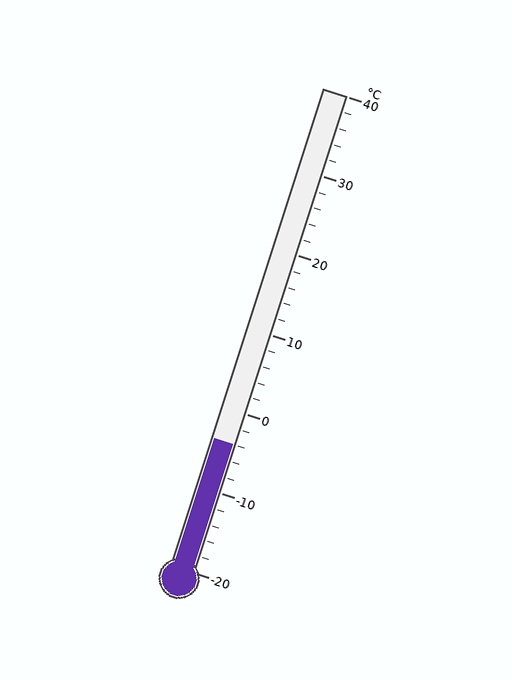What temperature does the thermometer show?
The thermometer shows approximately -4°C.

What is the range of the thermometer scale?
The thermometer scale ranges from -20°C to 40°C.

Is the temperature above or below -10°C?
The temperature is above -10°C.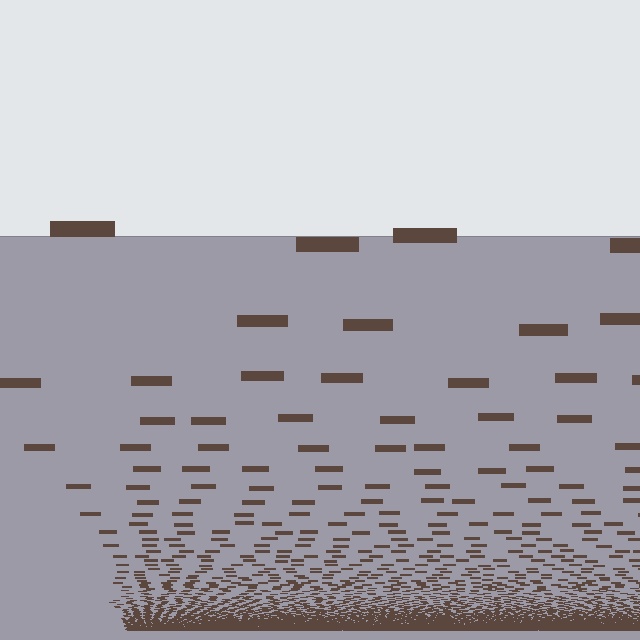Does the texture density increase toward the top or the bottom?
Density increases toward the bottom.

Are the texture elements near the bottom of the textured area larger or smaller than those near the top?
Smaller. The gradient is inverted — elements near the bottom are smaller and denser.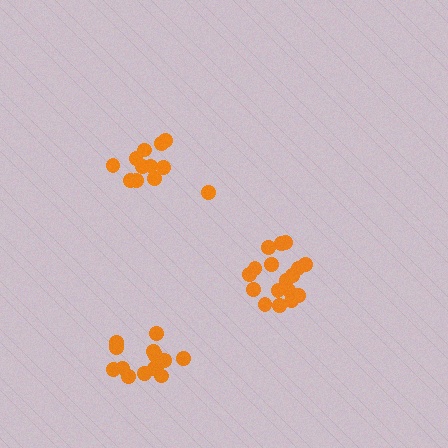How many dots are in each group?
Group 1: 12 dots, Group 2: 17 dots, Group 3: 14 dots (43 total).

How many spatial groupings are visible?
There are 3 spatial groupings.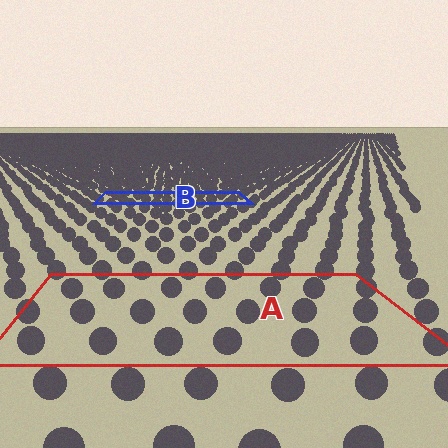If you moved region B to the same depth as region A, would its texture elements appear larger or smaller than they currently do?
They would appear larger. At a closer depth, the same texture elements are projected at a bigger on-screen size.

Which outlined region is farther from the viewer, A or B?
Region B is farther from the viewer — the texture elements inside it appear smaller and more densely packed.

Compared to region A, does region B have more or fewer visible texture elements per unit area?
Region B has more texture elements per unit area — they are packed more densely because it is farther away.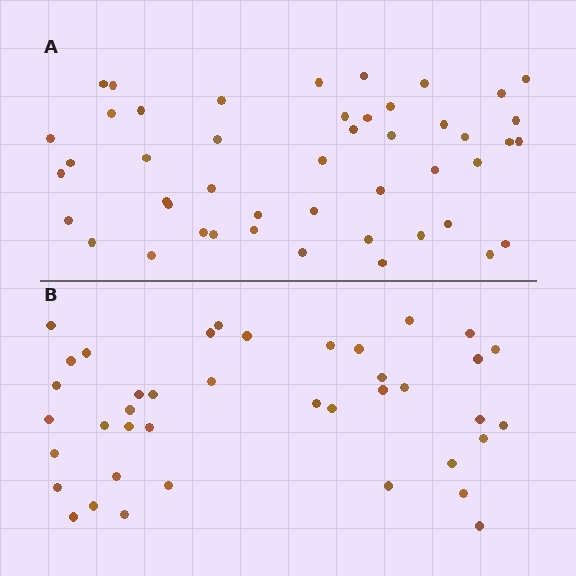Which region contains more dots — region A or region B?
Region A (the top region) has more dots.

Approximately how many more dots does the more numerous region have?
Region A has roughly 8 or so more dots than region B.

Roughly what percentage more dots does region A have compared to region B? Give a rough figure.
About 20% more.